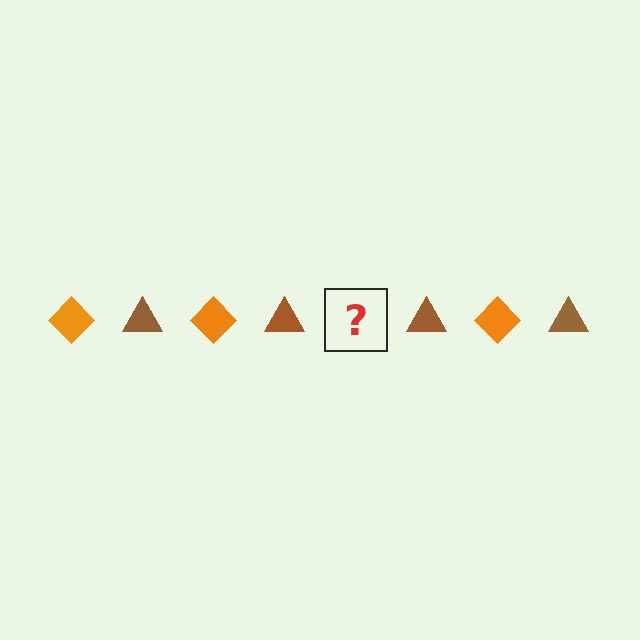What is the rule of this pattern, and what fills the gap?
The rule is that the pattern alternates between orange diamond and brown triangle. The gap should be filled with an orange diamond.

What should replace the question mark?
The question mark should be replaced with an orange diamond.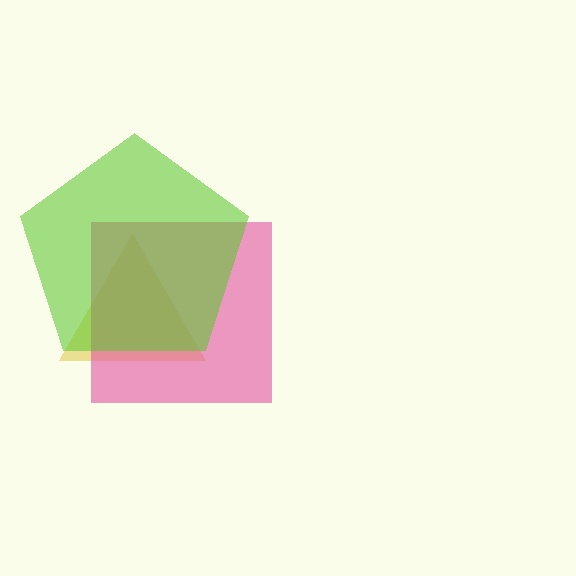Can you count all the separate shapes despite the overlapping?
Yes, there are 3 separate shapes.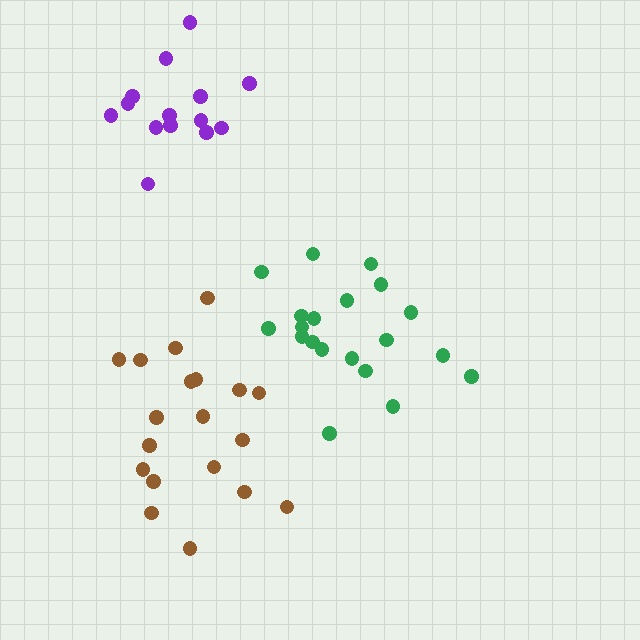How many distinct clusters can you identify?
There are 3 distinct clusters.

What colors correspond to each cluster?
The clusters are colored: purple, green, brown.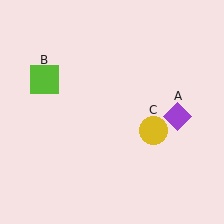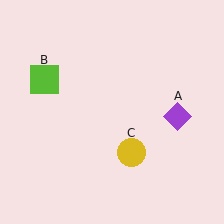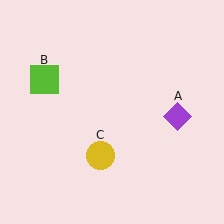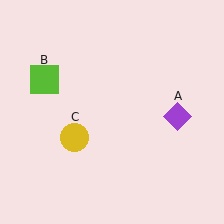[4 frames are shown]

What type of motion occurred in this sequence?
The yellow circle (object C) rotated clockwise around the center of the scene.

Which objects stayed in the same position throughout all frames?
Purple diamond (object A) and lime square (object B) remained stationary.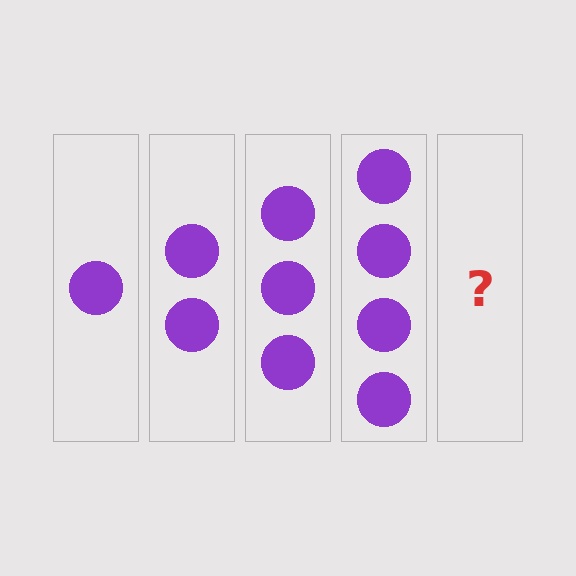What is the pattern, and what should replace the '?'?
The pattern is that each step adds one more circle. The '?' should be 5 circles.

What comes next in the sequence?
The next element should be 5 circles.